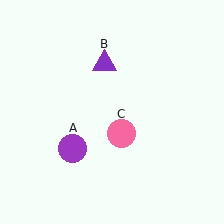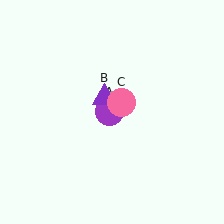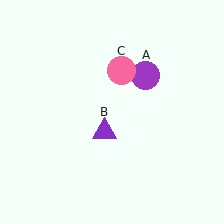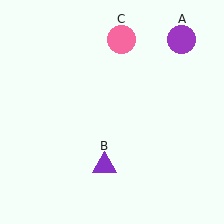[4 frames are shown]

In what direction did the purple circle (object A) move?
The purple circle (object A) moved up and to the right.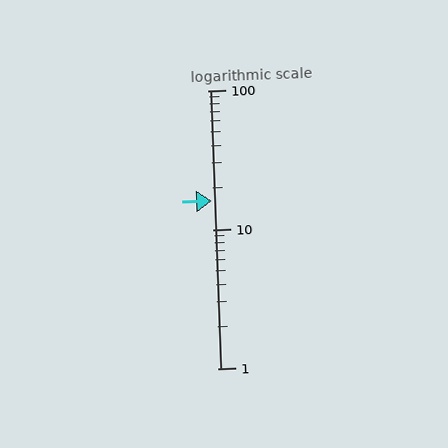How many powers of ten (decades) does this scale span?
The scale spans 2 decades, from 1 to 100.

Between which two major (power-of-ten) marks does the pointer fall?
The pointer is between 10 and 100.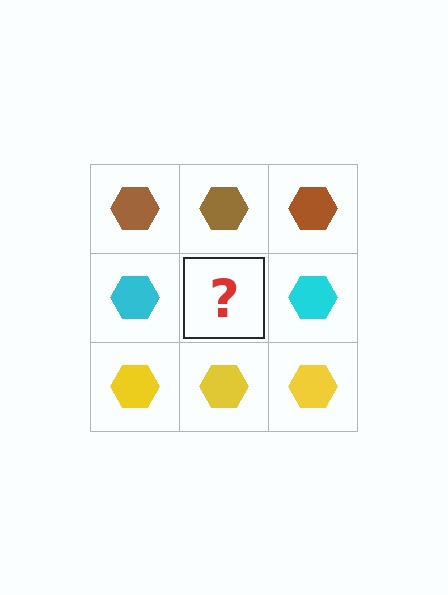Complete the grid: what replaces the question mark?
The question mark should be replaced with a cyan hexagon.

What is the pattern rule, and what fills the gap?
The rule is that each row has a consistent color. The gap should be filled with a cyan hexagon.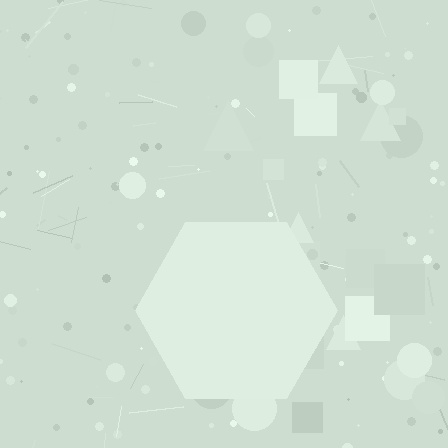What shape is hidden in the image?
A hexagon is hidden in the image.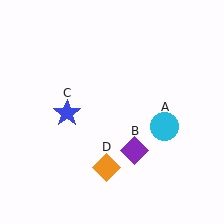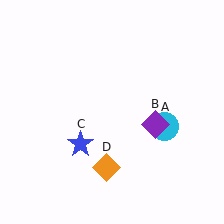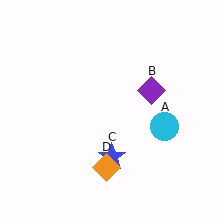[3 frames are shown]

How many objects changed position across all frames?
2 objects changed position: purple diamond (object B), blue star (object C).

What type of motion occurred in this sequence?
The purple diamond (object B), blue star (object C) rotated counterclockwise around the center of the scene.